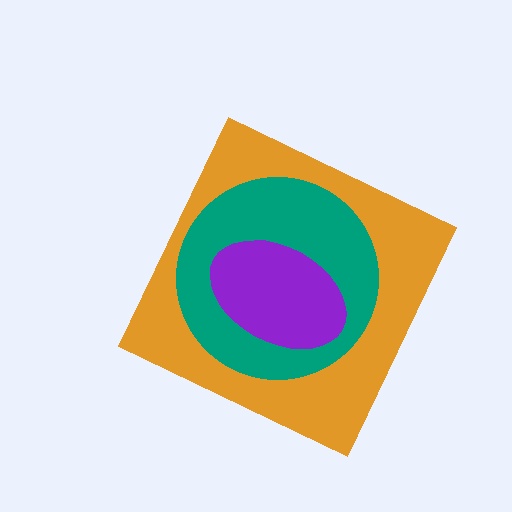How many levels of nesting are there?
3.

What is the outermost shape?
The orange diamond.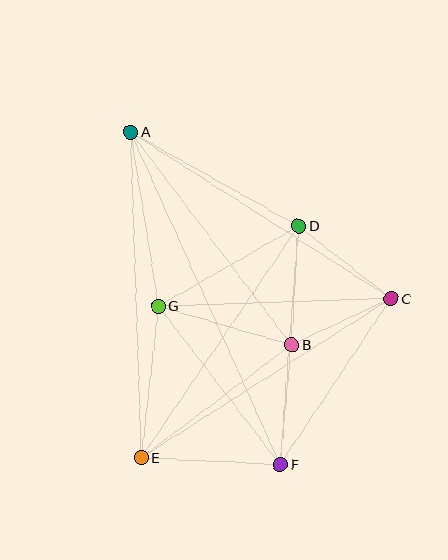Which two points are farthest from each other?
Points A and F are farthest from each other.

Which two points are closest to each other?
Points B and C are closest to each other.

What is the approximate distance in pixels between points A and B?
The distance between A and B is approximately 267 pixels.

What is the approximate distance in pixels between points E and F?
The distance between E and F is approximately 139 pixels.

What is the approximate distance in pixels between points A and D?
The distance between A and D is approximately 193 pixels.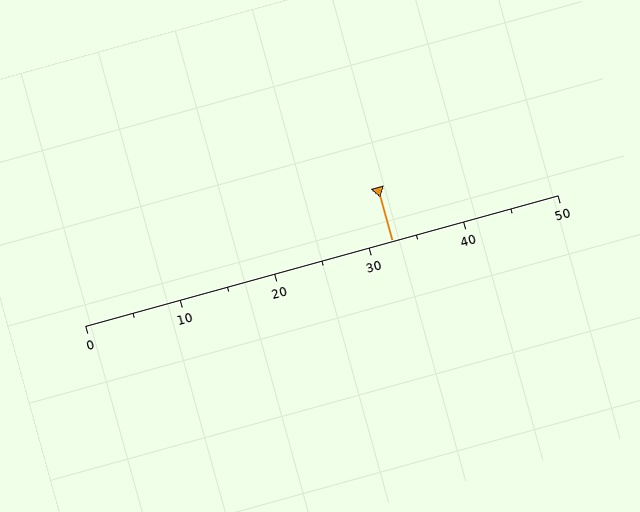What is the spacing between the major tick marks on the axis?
The major ticks are spaced 10 apart.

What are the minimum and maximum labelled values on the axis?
The axis runs from 0 to 50.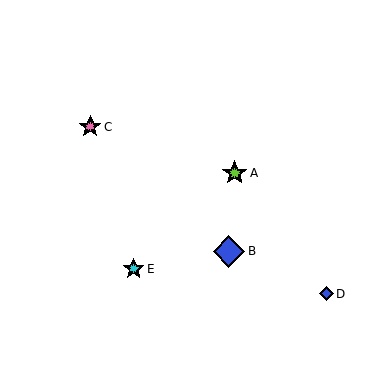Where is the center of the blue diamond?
The center of the blue diamond is at (229, 251).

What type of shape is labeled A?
Shape A is a lime star.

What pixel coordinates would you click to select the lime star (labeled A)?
Click at (235, 173) to select the lime star A.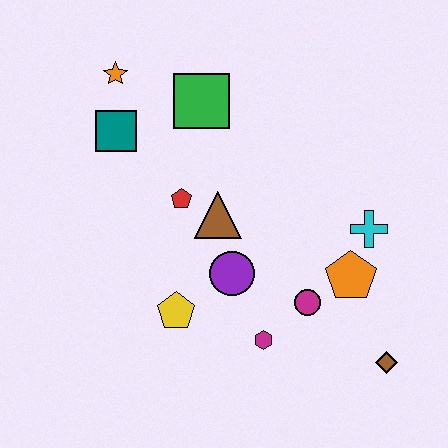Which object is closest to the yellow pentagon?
The purple circle is closest to the yellow pentagon.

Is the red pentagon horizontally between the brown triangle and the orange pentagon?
No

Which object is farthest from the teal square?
The brown diamond is farthest from the teal square.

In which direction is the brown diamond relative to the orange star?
The brown diamond is below the orange star.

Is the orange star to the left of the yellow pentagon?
Yes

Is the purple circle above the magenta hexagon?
Yes